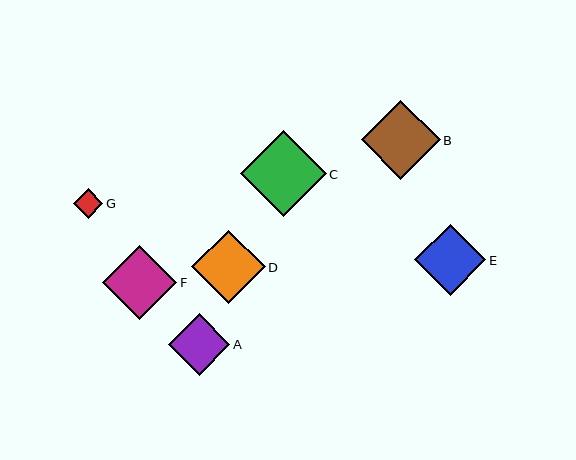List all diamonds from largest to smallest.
From largest to smallest: C, B, F, D, E, A, G.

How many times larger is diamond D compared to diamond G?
Diamond D is approximately 2.5 times the size of diamond G.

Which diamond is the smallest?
Diamond G is the smallest with a size of approximately 29 pixels.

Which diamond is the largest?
Diamond C is the largest with a size of approximately 85 pixels.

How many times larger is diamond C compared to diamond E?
Diamond C is approximately 1.2 times the size of diamond E.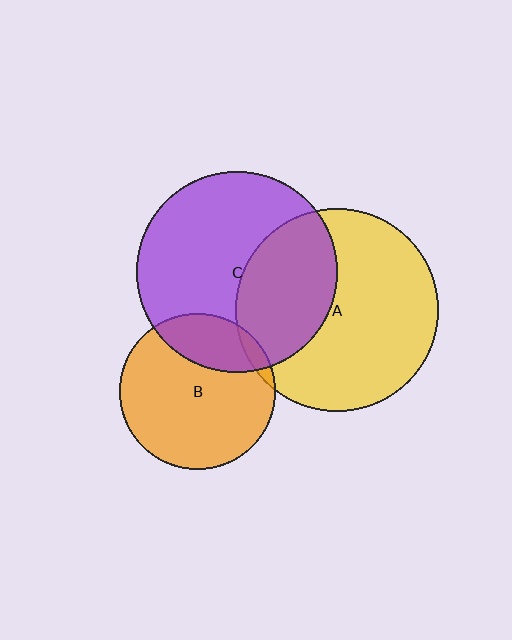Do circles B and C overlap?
Yes.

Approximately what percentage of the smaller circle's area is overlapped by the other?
Approximately 25%.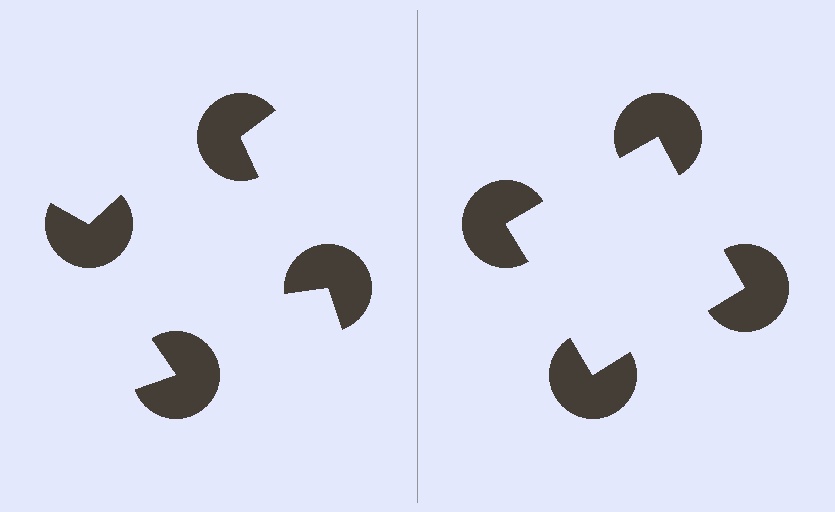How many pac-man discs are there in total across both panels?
8 — 4 on each side.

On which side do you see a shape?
An illusory square appears on the right side. On the left side the wedge cuts are rotated, so no coherent shape forms.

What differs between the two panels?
The pac-man discs are positioned identically on both sides; only the wedge orientations differ. On the right they align to a square; on the left they are misaligned.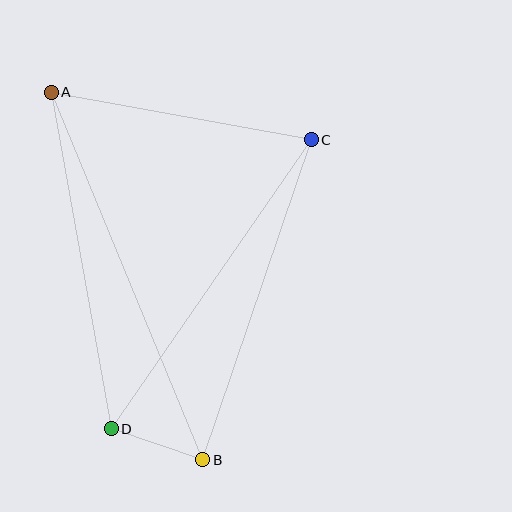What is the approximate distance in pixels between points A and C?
The distance between A and C is approximately 264 pixels.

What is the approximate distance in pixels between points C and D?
The distance between C and D is approximately 352 pixels.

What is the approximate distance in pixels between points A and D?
The distance between A and D is approximately 342 pixels.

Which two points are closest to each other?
Points B and D are closest to each other.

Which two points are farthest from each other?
Points A and B are farthest from each other.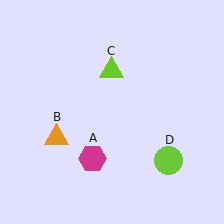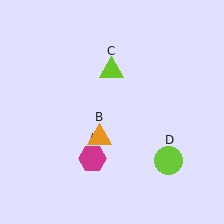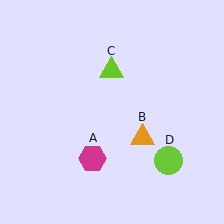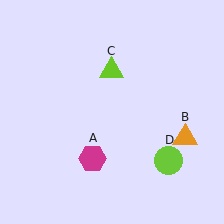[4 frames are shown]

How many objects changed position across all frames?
1 object changed position: orange triangle (object B).